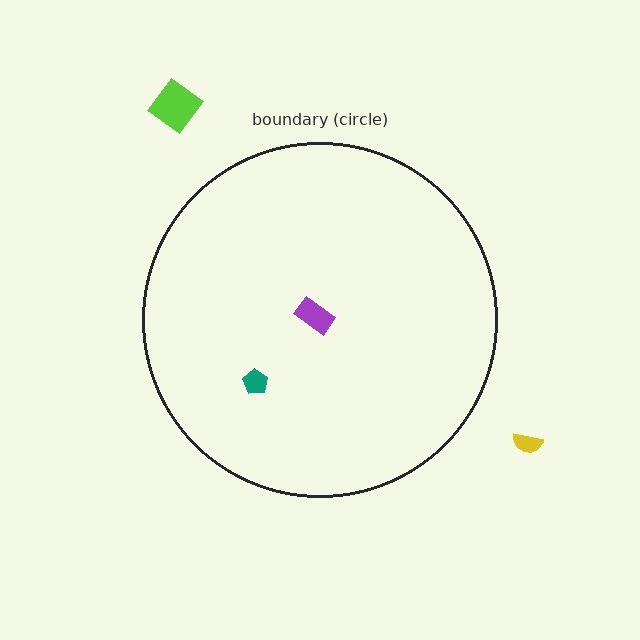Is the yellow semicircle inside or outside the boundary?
Outside.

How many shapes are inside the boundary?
2 inside, 2 outside.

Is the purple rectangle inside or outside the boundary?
Inside.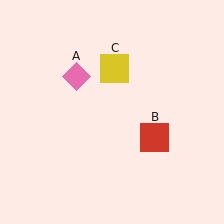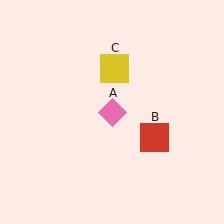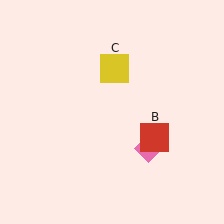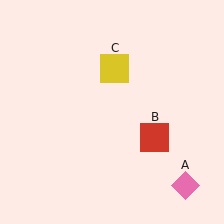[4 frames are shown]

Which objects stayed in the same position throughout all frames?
Red square (object B) and yellow square (object C) remained stationary.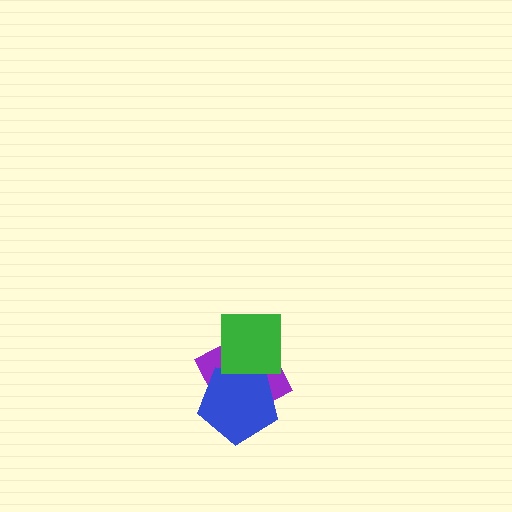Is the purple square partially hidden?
Yes, it is partially covered by another shape.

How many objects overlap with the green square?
2 objects overlap with the green square.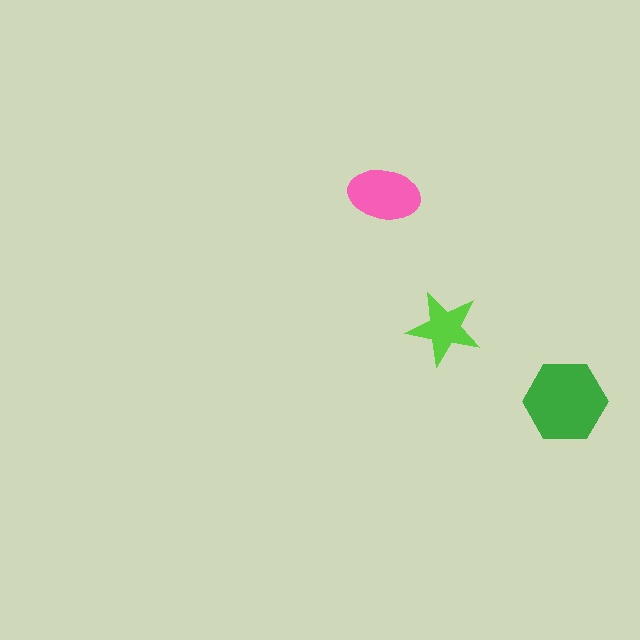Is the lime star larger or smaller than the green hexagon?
Smaller.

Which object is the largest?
The green hexagon.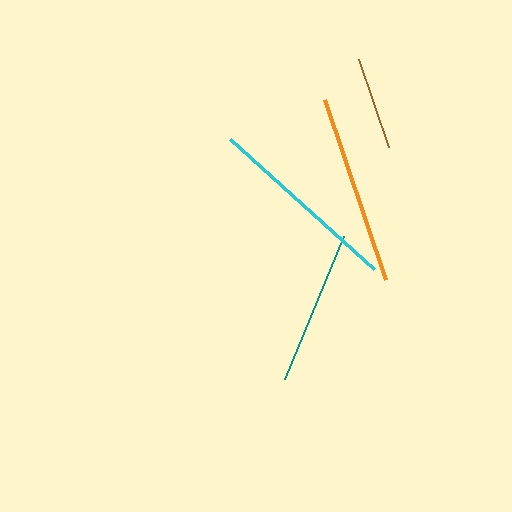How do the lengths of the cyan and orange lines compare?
The cyan and orange lines are approximately the same length.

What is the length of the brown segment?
The brown segment is approximately 93 pixels long.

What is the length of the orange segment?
The orange segment is approximately 190 pixels long.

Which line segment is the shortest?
The brown line is the shortest at approximately 93 pixels.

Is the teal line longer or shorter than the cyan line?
The cyan line is longer than the teal line.